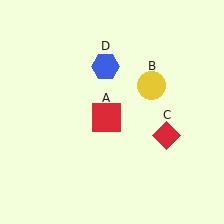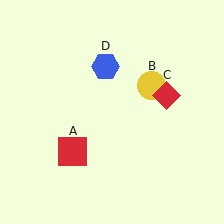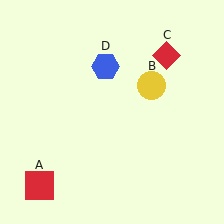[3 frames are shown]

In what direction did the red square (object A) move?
The red square (object A) moved down and to the left.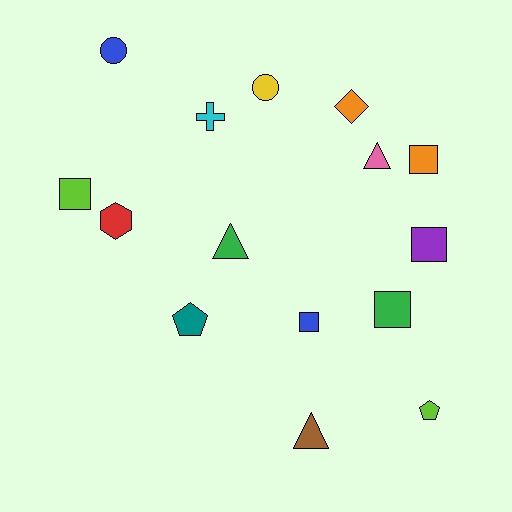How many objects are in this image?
There are 15 objects.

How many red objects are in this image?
There is 1 red object.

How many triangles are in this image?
There are 3 triangles.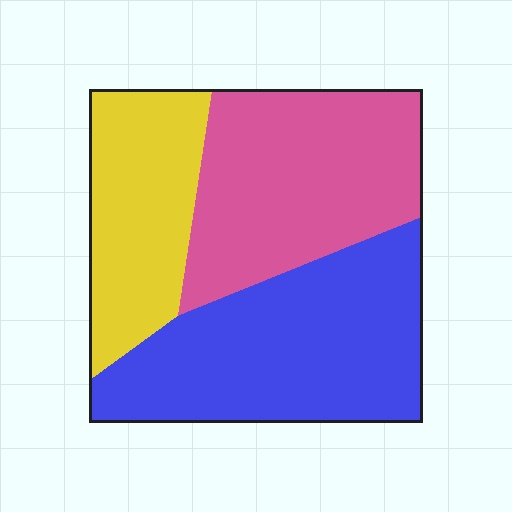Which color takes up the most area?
Blue, at roughly 40%.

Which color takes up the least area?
Yellow, at roughly 25%.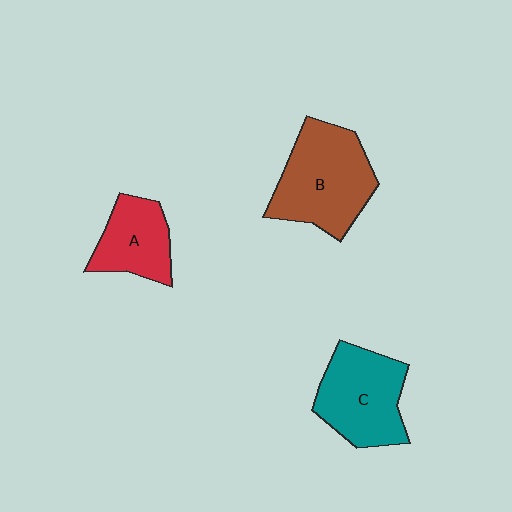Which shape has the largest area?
Shape B (brown).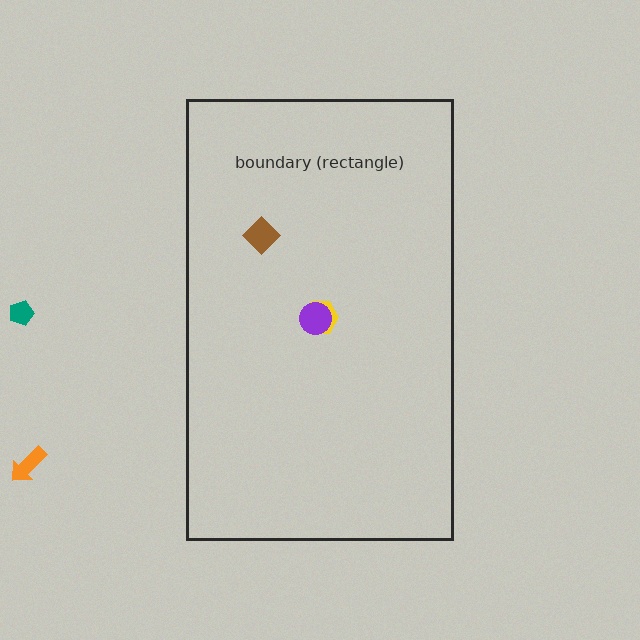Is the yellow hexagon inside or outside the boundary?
Inside.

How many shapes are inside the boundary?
3 inside, 2 outside.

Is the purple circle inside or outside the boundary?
Inside.